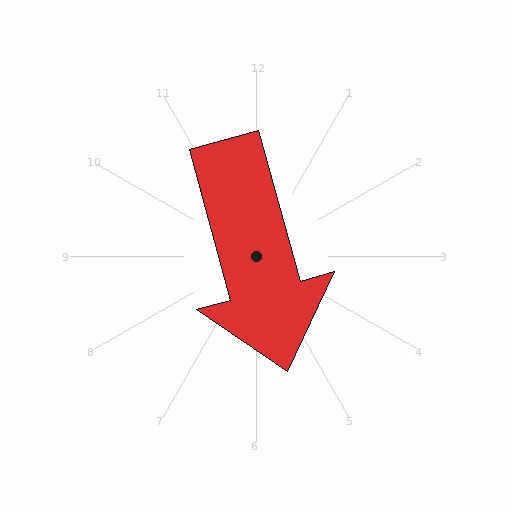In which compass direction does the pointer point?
South.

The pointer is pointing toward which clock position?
Roughly 5 o'clock.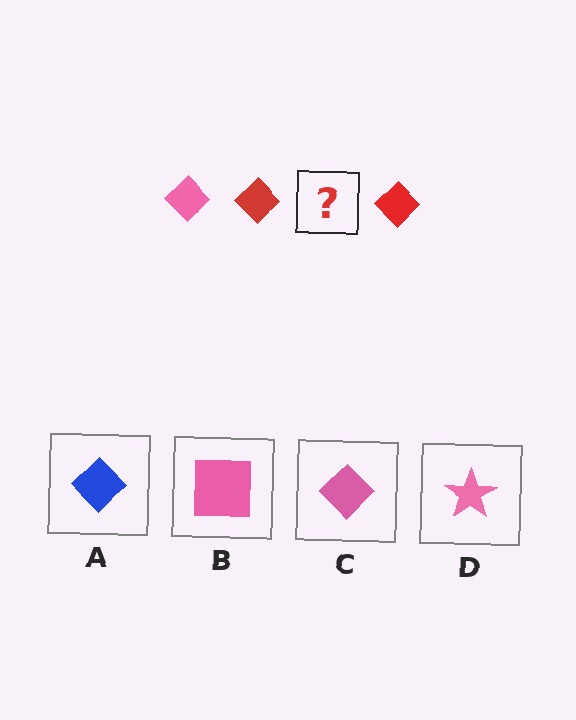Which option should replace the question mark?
Option C.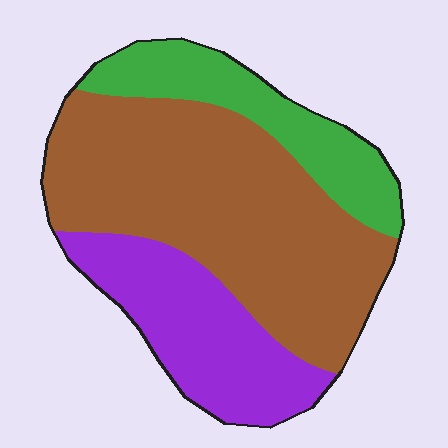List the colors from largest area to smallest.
From largest to smallest: brown, purple, green.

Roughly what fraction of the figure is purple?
Purple covers 25% of the figure.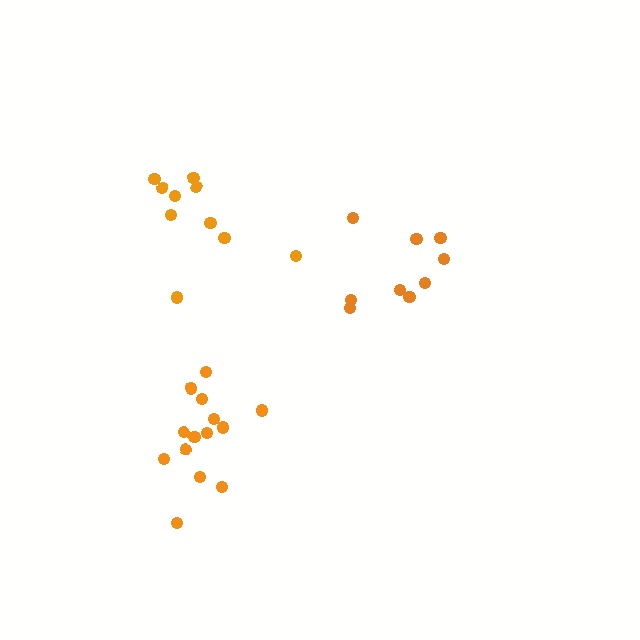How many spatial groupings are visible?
There are 3 spatial groupings.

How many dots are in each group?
Group 1: 14 dots, Group 2: 10 dots, Group 3: 9 dots (33 total).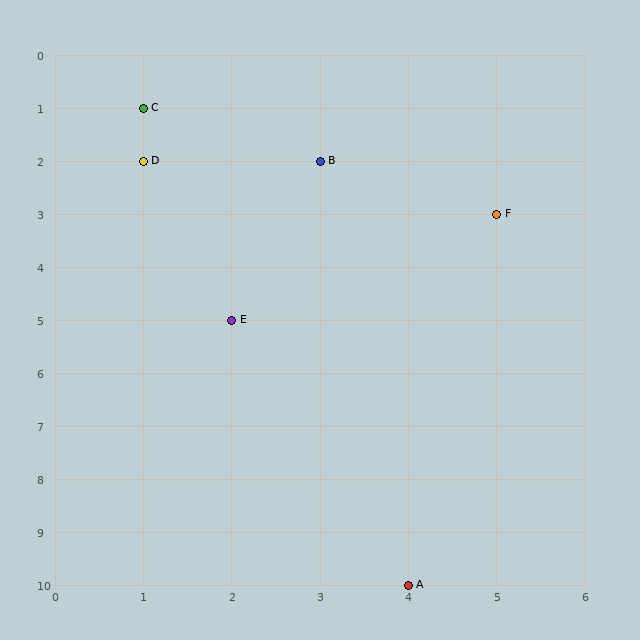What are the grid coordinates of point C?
Point C is at grid coordinates (1, 1).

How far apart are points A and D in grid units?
Points A and D are 3 columns and 8 rows apart (about 8.5 grid units diagonally).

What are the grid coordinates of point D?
Point D is at grid coordinates (1, 2).